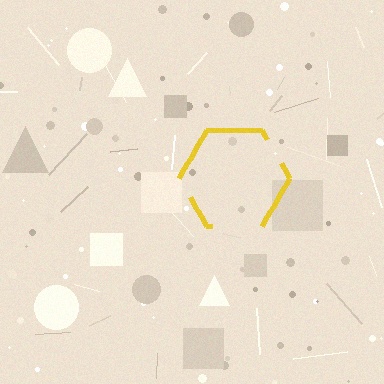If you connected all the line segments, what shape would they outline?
They would outline a hexagon.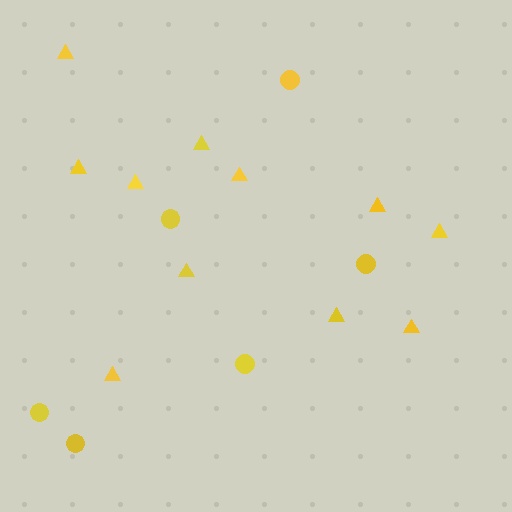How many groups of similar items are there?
There are 2 groups: one group of circles (6) and one group of triangles (11).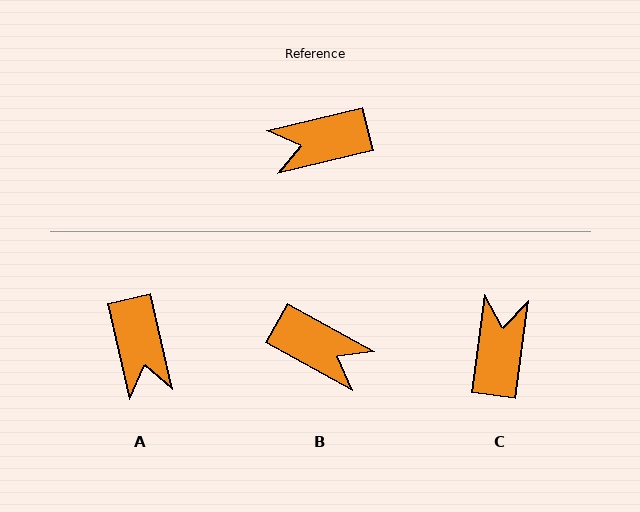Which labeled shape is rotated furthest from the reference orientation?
B, about 138 degrees away.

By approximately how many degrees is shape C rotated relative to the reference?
Approximately 111 degrees clockwise.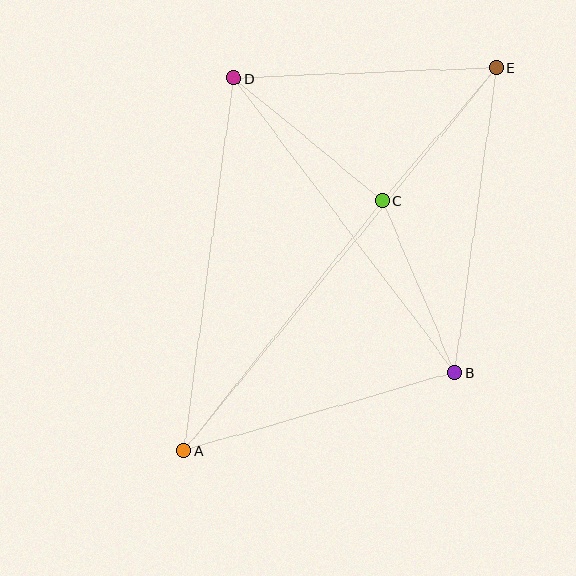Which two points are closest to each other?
Points C and E are closest to each other.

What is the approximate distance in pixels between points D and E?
The distance between D and E is approximately 263 pixels.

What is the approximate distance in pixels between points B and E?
The distance between B and E is approximately 307 pixels.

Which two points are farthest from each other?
Points A and E are farthest from each other.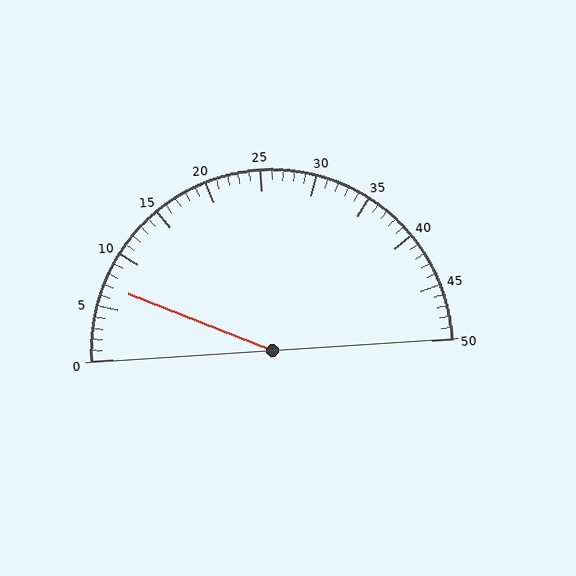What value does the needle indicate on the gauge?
The needle indicates approximately 7.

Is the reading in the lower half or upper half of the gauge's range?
The reading is in the lower half of the range (0 to 50).